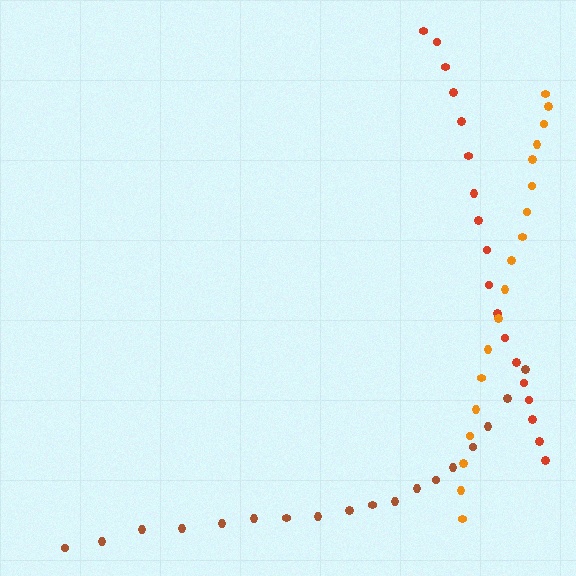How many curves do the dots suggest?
There are 3 distinct paths.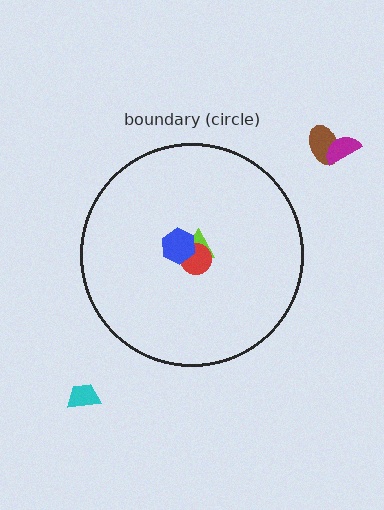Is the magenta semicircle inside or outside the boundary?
Outside.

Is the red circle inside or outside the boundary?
Inside.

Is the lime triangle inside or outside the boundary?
Inside.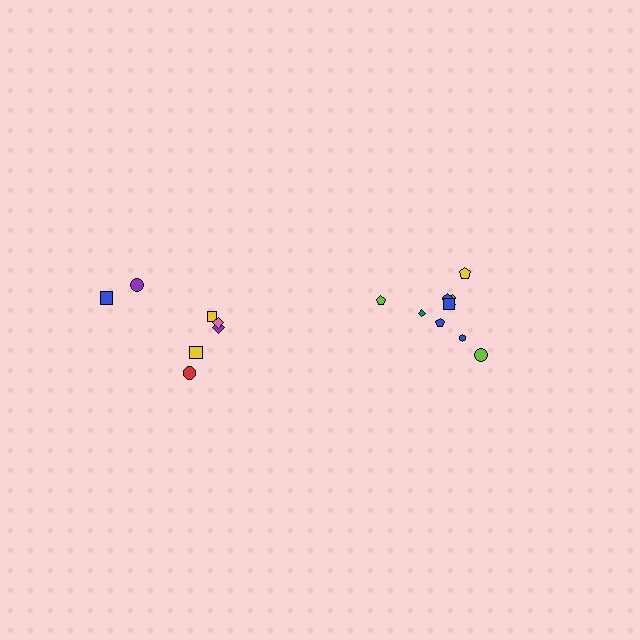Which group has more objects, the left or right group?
The right group.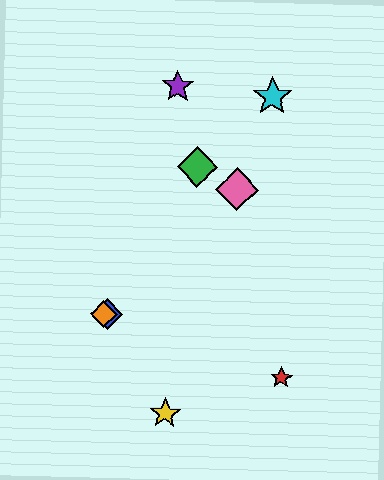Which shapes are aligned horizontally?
The blue diamond, the orange diamond are aligned horizontally.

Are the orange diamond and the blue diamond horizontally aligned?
Yes, both are at y≈314.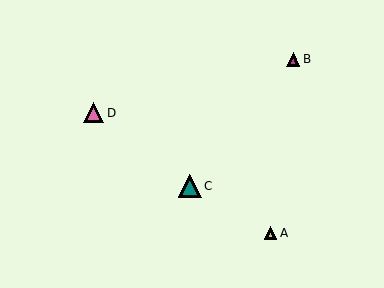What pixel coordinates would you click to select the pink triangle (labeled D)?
Click at (94, 113) to select the pink triangle D.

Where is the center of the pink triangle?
The center of the pink triangle is at (94, 113).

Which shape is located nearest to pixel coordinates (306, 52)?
The magenta triangle (labeled B) at (293, 59) is nearest to that location.